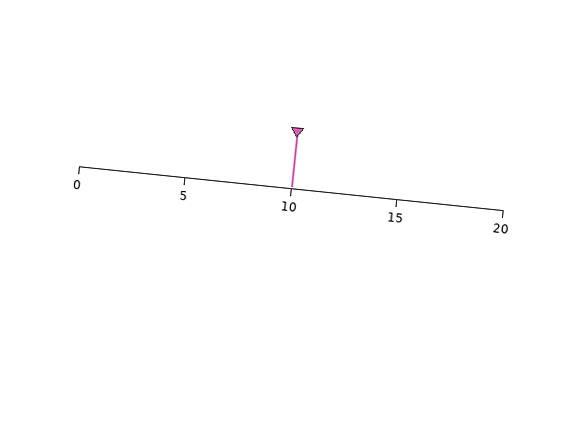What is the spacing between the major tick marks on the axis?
The major ticks are spaced 5 apart.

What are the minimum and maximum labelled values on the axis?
The axis runs from 0 to 20.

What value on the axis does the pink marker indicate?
The marker indicates approximately 10.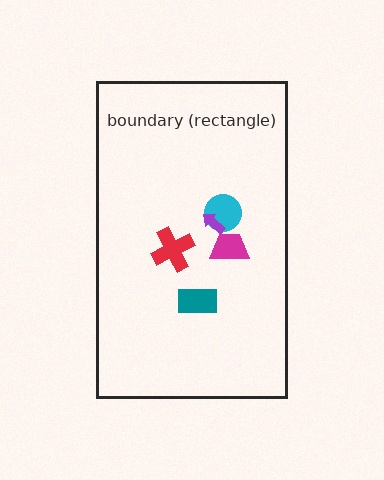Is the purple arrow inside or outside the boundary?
Inside.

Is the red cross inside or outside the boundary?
Inside.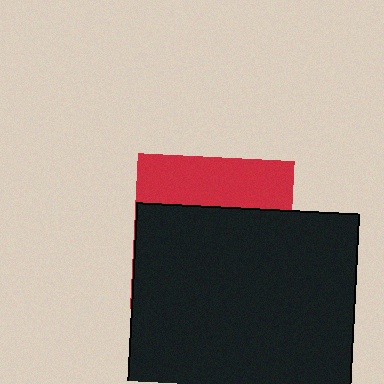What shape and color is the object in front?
The object in front is a black square.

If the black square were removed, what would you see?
You would see the complete red square.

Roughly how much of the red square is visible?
A small part of it is visible (roughly 33%).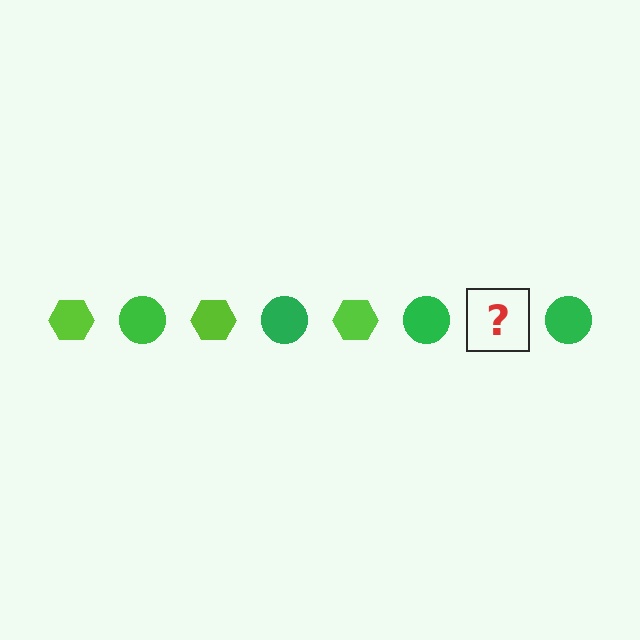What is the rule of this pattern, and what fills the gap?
The rule is that the pattern alternates between lime hexagon and green circle. The gap should be filled with a lime hexagon.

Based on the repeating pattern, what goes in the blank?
The blank should be a lime hexagon.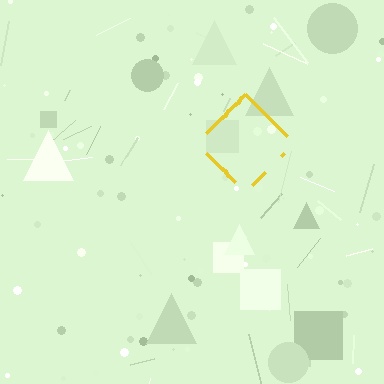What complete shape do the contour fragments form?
The contour fragments form a diamond.